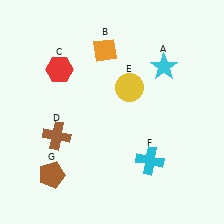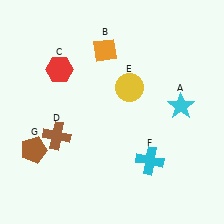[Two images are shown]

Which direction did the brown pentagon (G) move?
The brown pentagon (G) moved up.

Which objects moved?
The objects that moved are: the cyan star (A), the brown pentagon (G).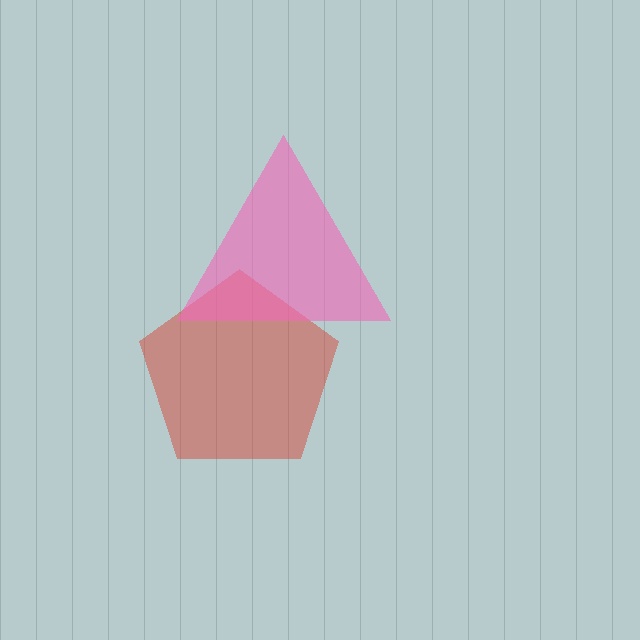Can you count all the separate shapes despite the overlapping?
Yes, there are 2 separate shapes.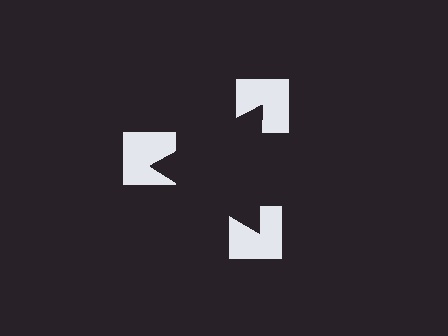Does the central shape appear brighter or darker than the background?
It typically appears slightly darker than the background, even though no actual brightness change is drawn.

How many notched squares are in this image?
There are 3 — one at each vertex of the illusory triangle.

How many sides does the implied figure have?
3 sides.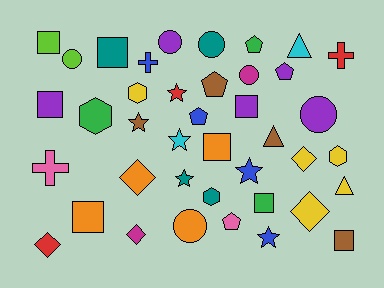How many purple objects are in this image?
There are 5 purple objects.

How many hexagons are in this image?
There are 4 hexagons.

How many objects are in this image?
There are 40 objects.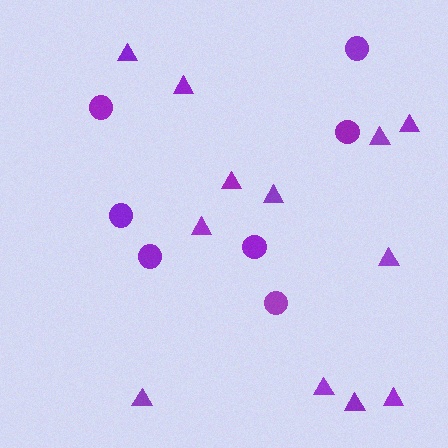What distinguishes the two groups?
There are 2 groups: one group of circles (7) and one group of triangles (12).